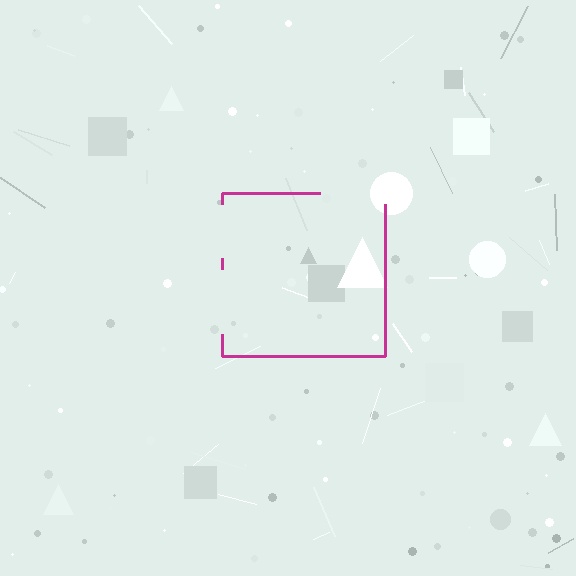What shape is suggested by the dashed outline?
The dashed outline suggests a square.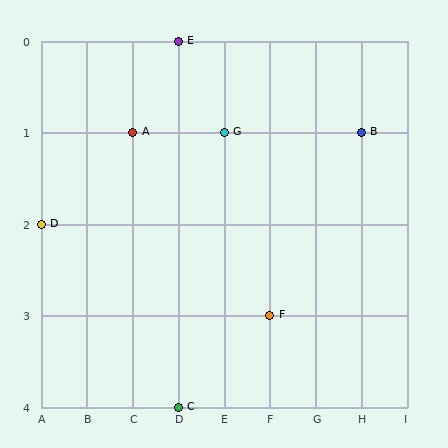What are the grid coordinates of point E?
Point E is at grid coordinates (D, 0).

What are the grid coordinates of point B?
Point B is at grid coordinates (H, 1).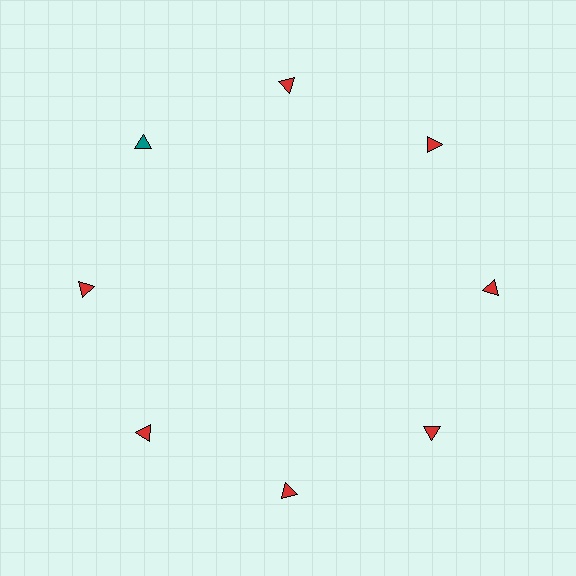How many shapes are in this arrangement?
There are 8 shapes arranged in a ring pattern.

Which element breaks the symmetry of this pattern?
The teal triangle at roughly the 10 o'clock position breaks the symmetry. All other shapes are red triangles.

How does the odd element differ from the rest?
It has a different color: teal instead of red.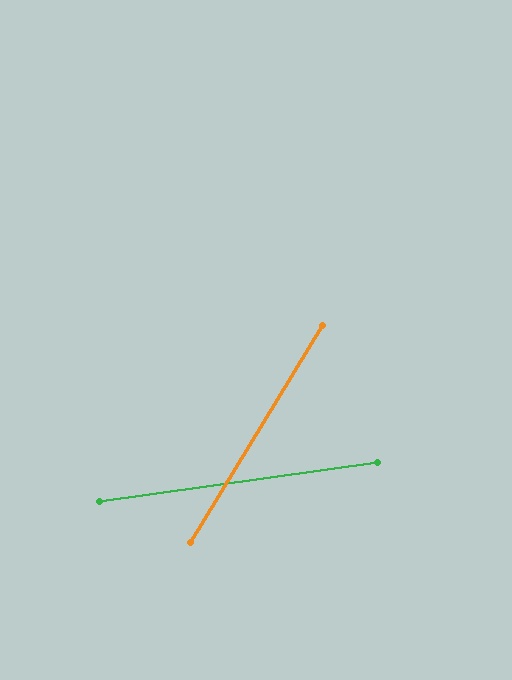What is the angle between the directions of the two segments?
Approximately 51 degrees.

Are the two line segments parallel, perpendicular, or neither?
Neither parallel nor perpendicular — they differ by about 51°.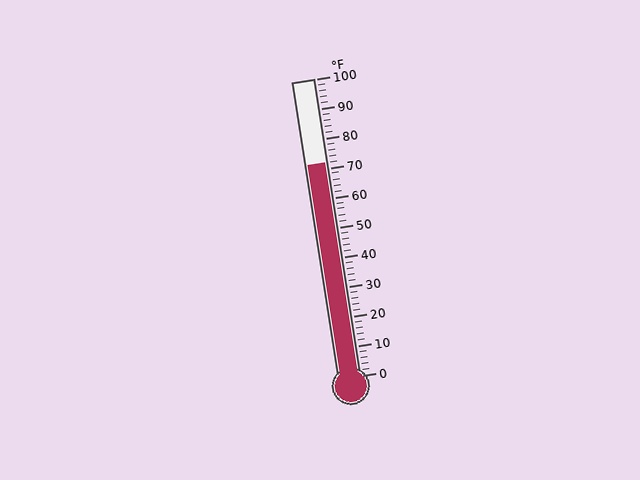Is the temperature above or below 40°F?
The temperature is above 40°F.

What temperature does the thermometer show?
The thermometer shows approximately 72°F.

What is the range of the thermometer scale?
The thermometer scale ranges from 0°F to 100°F.